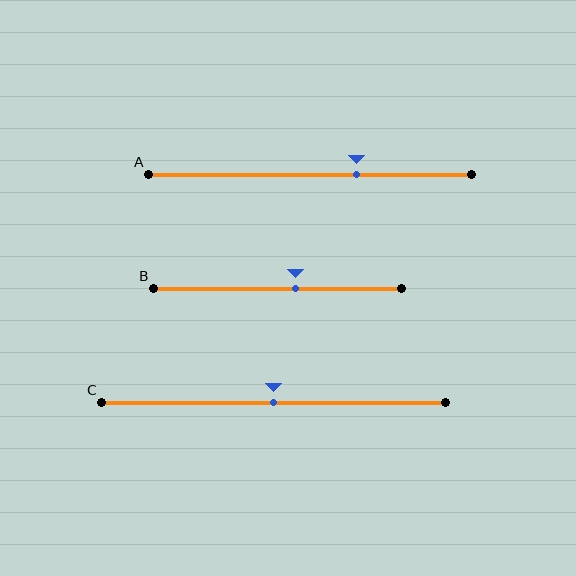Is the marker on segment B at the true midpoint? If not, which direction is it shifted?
No, the marker on segment B is shifted to the right by about 7% of the segment length.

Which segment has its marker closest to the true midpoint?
Segment C has its marker closest to the true midpoint.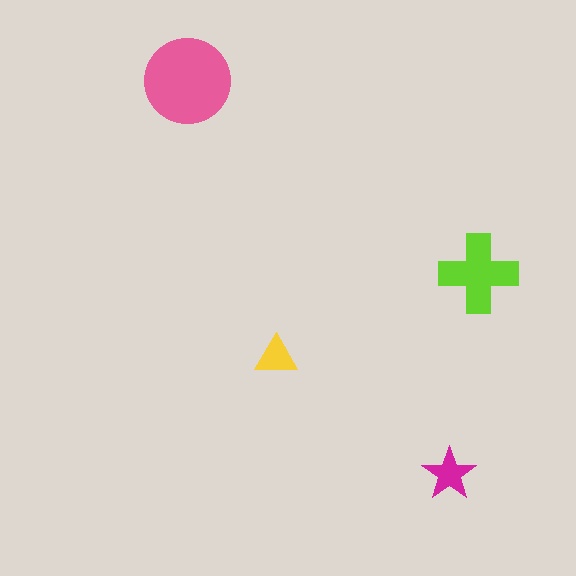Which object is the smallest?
The yellow triangle.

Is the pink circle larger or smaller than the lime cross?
Larger.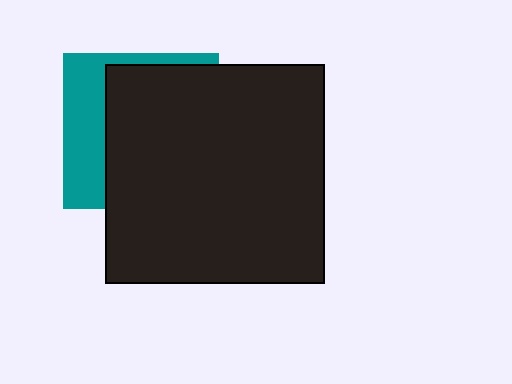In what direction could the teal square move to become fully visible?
The teal square could move left. That would shift it out from behind the black square entirely.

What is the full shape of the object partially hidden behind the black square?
The partially hidden object is a teal square.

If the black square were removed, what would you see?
You would see the complete teal square.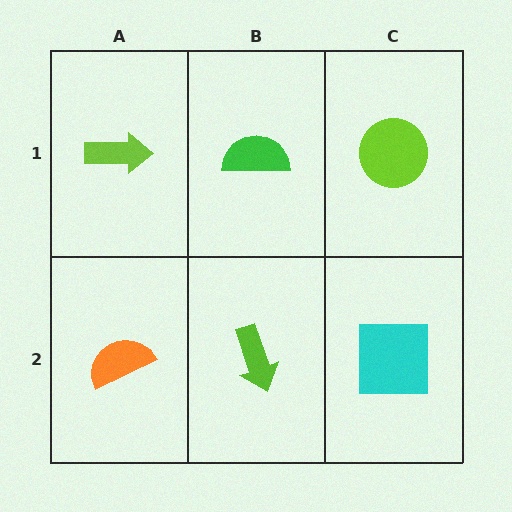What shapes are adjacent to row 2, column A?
A lime arrow (row 1, column A), a lime arrow (row 2, column B).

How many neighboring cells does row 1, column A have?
2.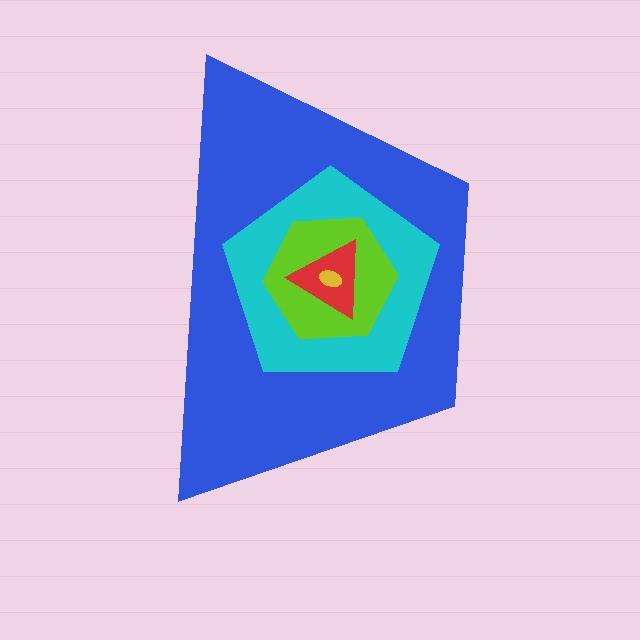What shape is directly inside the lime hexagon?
The red triangle.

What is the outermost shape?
The blue trapezoid.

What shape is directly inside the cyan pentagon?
The lime hexagon.